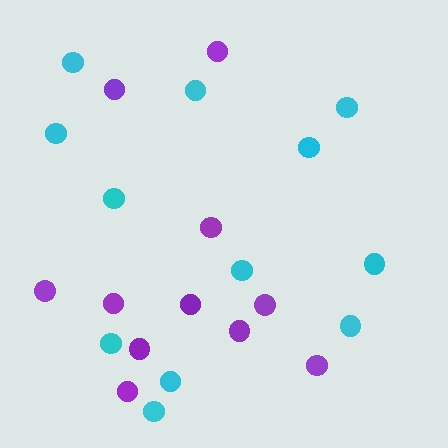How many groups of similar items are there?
There are 2 groups: one group of purple circles (11) and one group of cyan circles (12).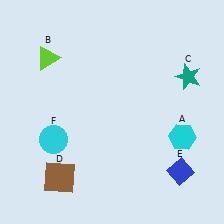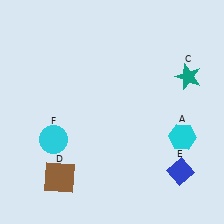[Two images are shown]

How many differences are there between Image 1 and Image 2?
There is 1 difference between the two images.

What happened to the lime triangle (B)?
The lime triangle (B) was removed in Image 2. It was in the top-left area of Image 1.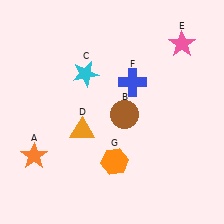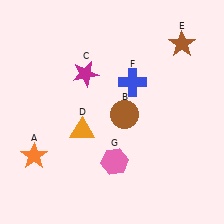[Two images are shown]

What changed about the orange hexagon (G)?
In Image 1, G is orange. In Image 2, it changed to pink.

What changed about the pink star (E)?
In Image 1, E is pink. In Image 2, it changed to brown.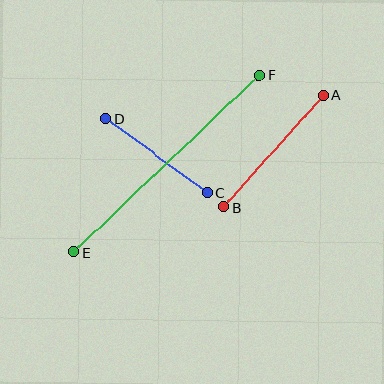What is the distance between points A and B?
The distance is approximately 150 pixels.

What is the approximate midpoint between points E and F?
The midpoint is at approximately (167, 164) pixels.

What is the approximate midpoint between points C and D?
The midpoint is at approximately (157, 156) pixels.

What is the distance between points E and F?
The distance is approximately 256 pixels.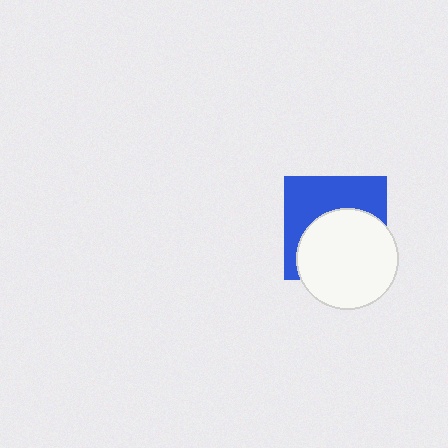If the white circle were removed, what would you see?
You would see the complete blue square.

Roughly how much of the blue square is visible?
About half of it is visible (roughly 47%).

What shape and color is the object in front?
The object in front is a white circle.